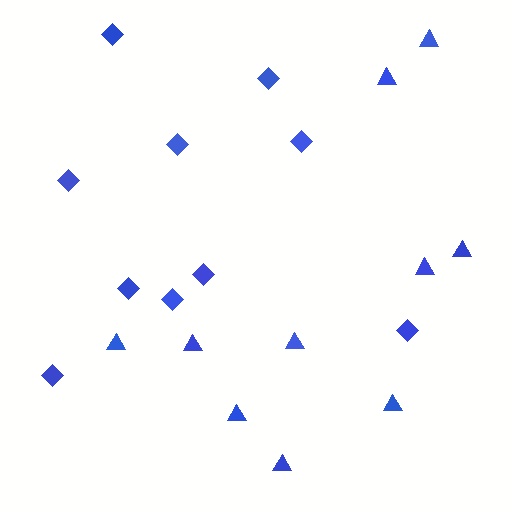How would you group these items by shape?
There are 2 groups: one group of triangles (10) and one group of diamonds (10).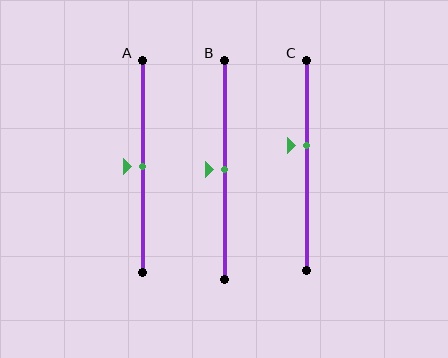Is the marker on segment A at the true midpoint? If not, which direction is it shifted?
Yes, the marker on segment A is at the true midpoint.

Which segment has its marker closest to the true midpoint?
Segment A has its marker closest to the true midpoint.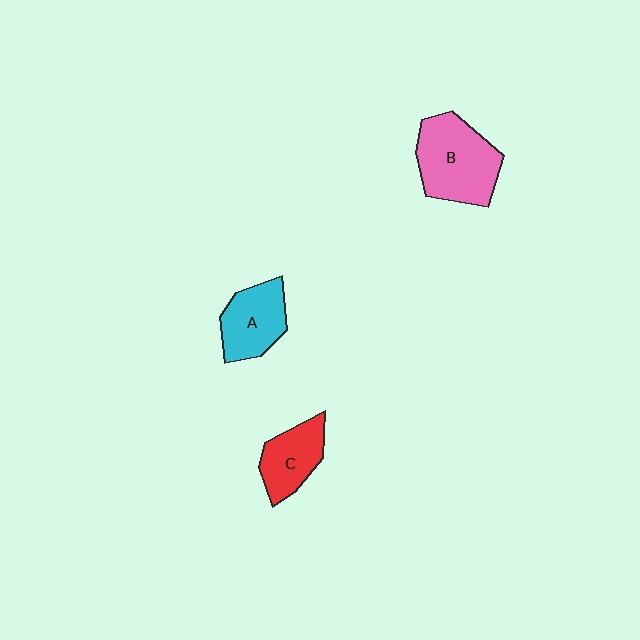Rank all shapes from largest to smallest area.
From largest to smallest: B (pink), A (cyan), C (red).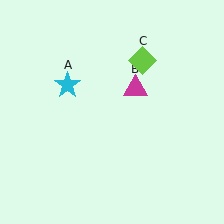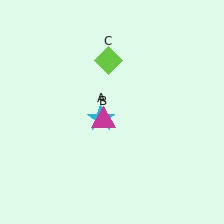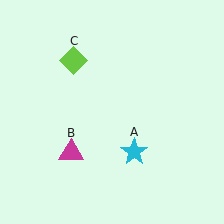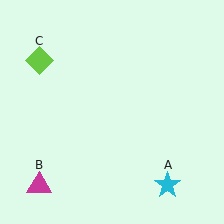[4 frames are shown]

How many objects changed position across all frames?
3 objects changed position: cyan star (object A), magenta triangle (object B), lime diamond (object C).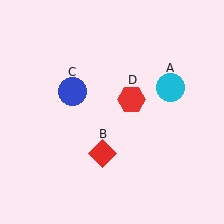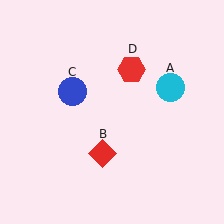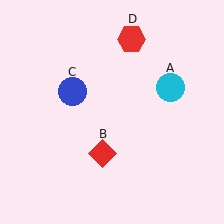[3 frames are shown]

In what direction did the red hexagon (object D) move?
The red hexagon (object D) moved up.